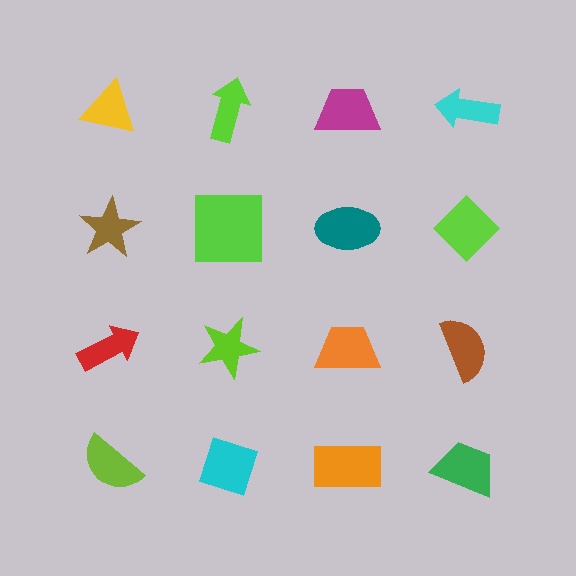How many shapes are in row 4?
4 shapes.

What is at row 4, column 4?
A green trapezoid.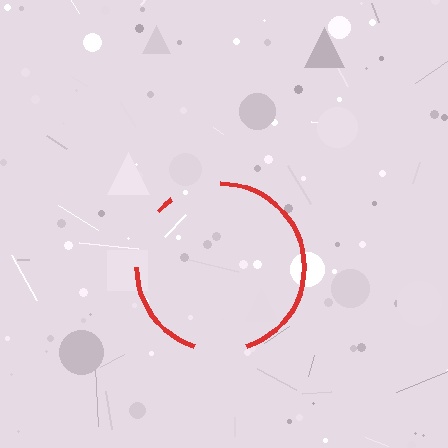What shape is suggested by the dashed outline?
The dashed outline suggests a circle.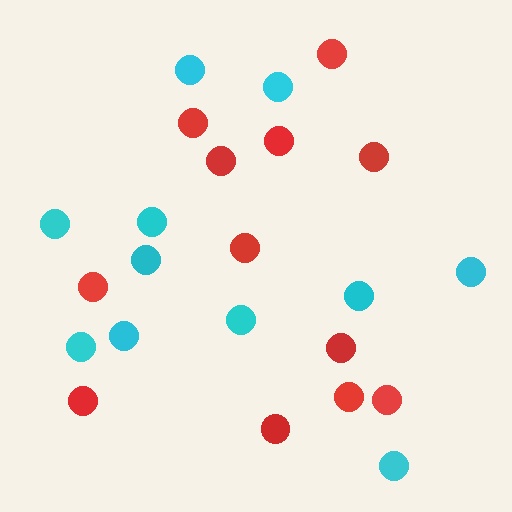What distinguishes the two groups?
There are 2 groups: one group of red circles (12) and one group of cyan circles (11).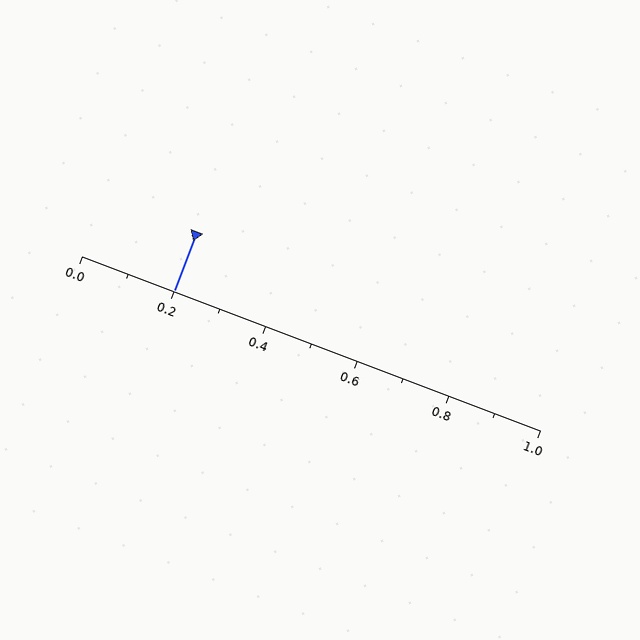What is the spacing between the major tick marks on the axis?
The major ticks are spaced 0.2 apart.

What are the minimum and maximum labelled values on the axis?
The axis runs from 0.0 to 1.0.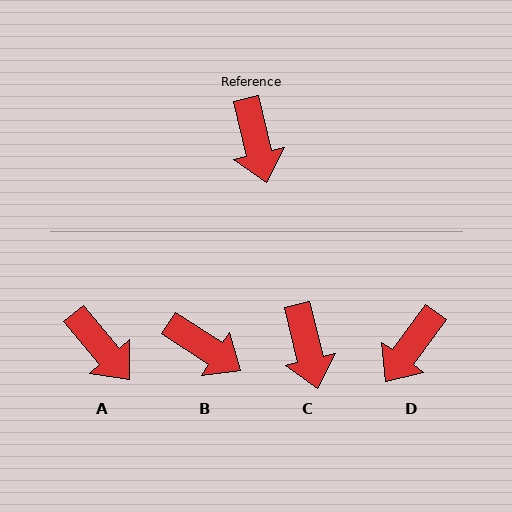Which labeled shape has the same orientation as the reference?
C.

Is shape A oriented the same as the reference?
No, it is off by about 26 degrees.